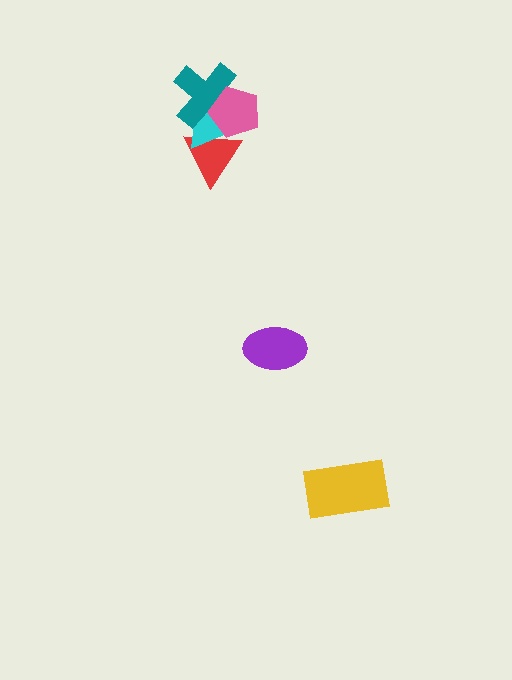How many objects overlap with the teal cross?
3 objects overlap with the teal cross.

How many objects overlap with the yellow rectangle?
0 objects overlap with the yellow rectangle.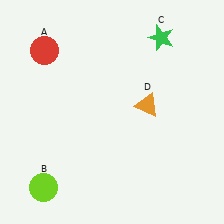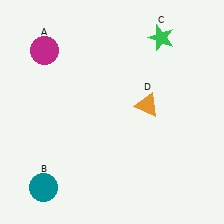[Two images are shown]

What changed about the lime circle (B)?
In Image 1, B is lime. In Image 2, it changed to teal.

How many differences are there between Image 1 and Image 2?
There are 2 differences between the two images.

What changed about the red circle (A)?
In Image 1, A is red. In Image 2, it changed to magenta.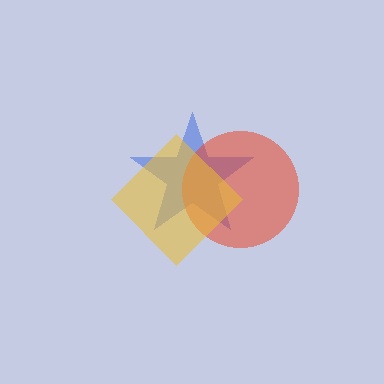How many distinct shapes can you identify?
There are 3 distinct shapes: a blue star, a red circle, a yellow diamond.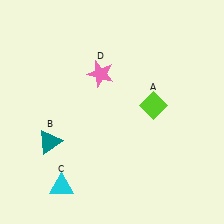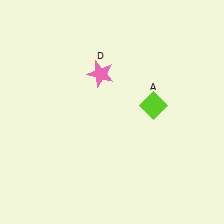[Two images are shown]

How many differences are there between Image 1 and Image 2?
There are 2 differences between the two images.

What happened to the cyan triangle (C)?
The cyan triangle (C) was removed in Image 2. It was in the bottom-left area of Image 1.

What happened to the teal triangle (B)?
The teal triangle (B) was removed in Image 2. It was in the bottom-left area of Image 1.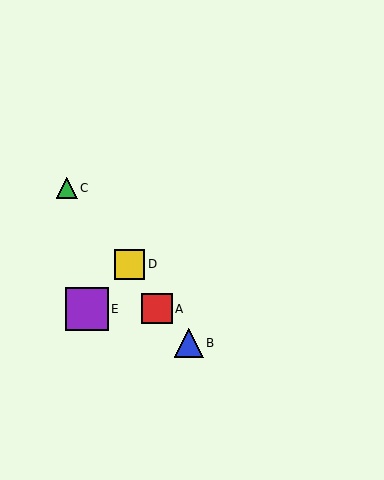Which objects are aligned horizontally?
Objects A, E are aligned horizontally.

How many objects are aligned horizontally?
2 objects (A, E) are aligned horizontally.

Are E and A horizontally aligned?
Yes, both are at y≈309.